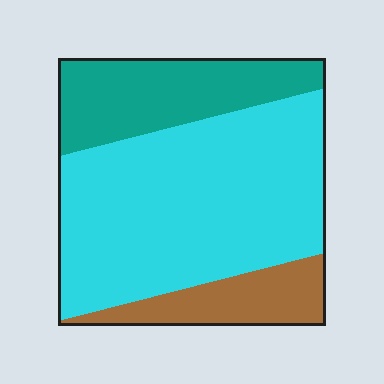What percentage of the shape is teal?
Teal takes up about one quarter (1/4) of the shape.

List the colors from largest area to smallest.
From largest to smallest: cyan, teal, brown.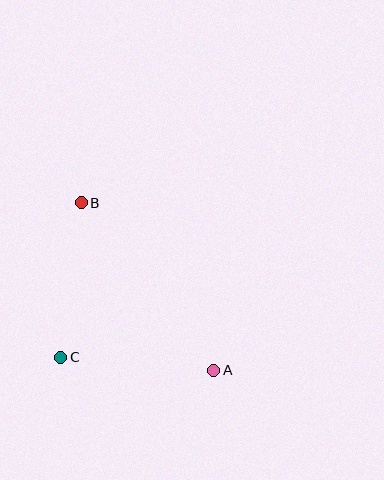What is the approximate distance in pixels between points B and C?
The distance between B and C is approximately 156 pixels.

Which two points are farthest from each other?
Points A and B are farthest from each other.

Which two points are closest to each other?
Points A and C are closest to each other.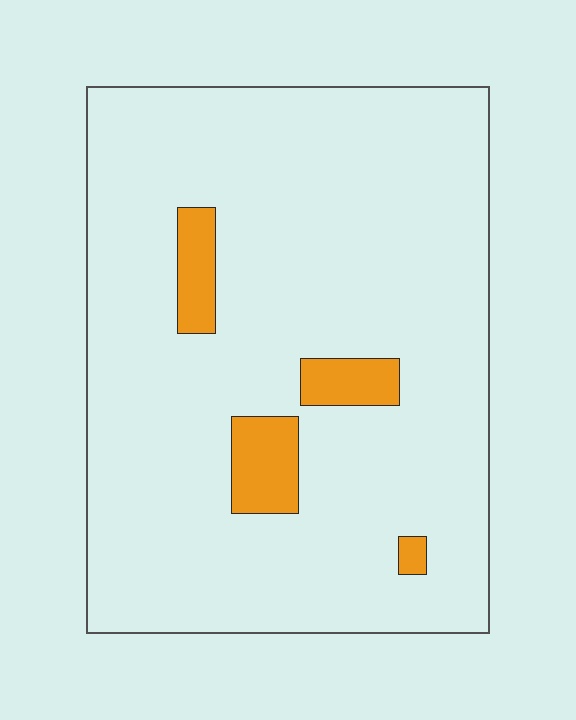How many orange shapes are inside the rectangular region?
4.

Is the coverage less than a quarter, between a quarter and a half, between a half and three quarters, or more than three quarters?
Less than a quarter.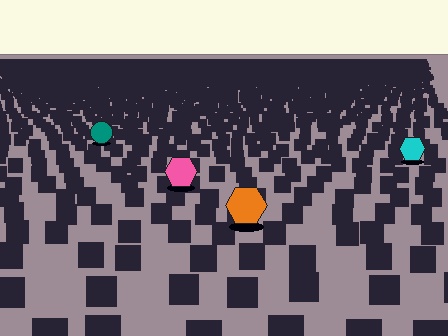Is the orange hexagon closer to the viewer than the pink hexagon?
Yes. The orange hexagon is closer — you can tell from the texture gradient: the ground texture is coarser near it.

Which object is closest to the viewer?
The orange hexagon is closest. The texture marks near it are larger and more spread out.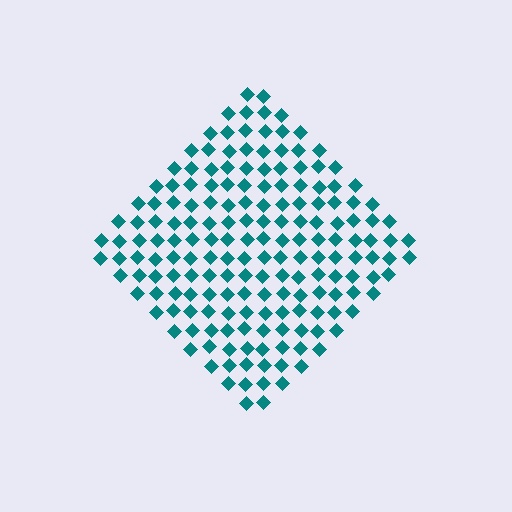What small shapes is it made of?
It is made of small diamonds.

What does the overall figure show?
The overall figure shows a diamond.